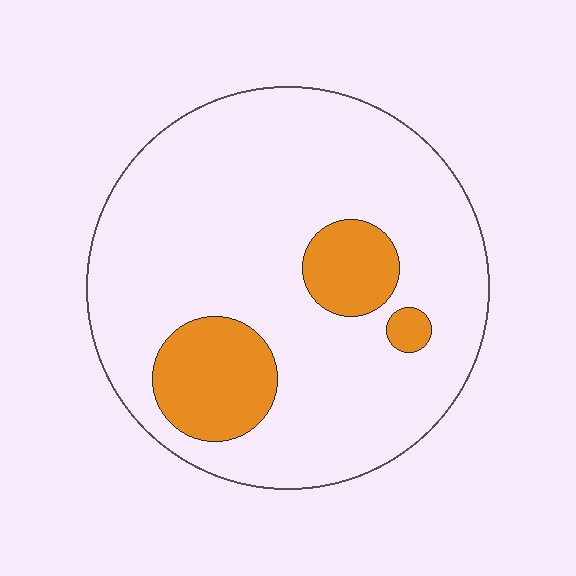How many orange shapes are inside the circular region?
3.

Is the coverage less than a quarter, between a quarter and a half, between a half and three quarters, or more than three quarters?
Less than a quarter.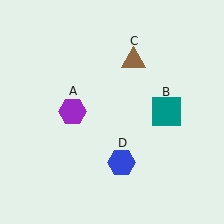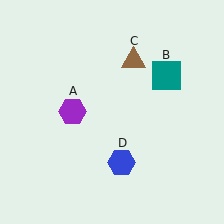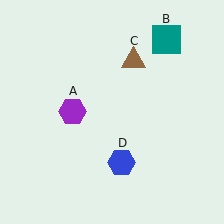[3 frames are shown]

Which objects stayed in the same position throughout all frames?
Purple hexagon (object A) and brown triangle (object C) and blue hexagon (object D) remained stationary.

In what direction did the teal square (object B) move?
The teal square (object B) moved up.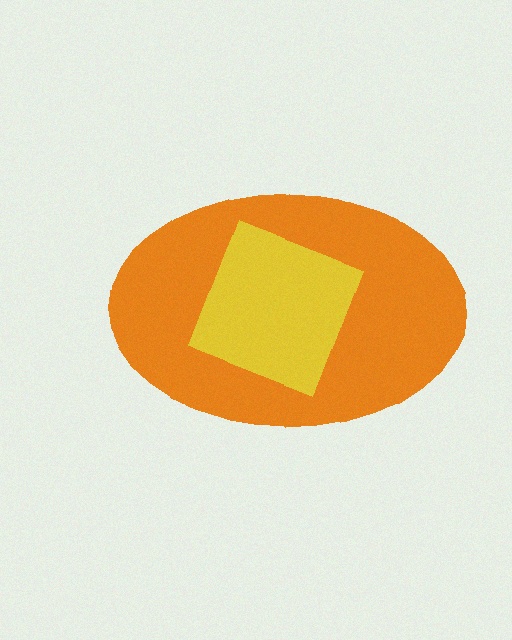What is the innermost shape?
The yellow square.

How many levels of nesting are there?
2.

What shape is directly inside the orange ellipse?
The yellow square.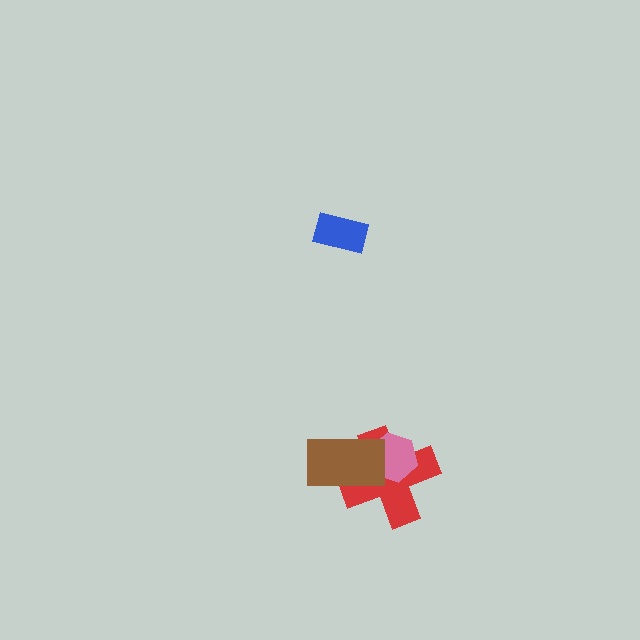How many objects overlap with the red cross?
2 objects overlap with the red cross.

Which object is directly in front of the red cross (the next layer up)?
The pink hexagon is directly in front of the red cross.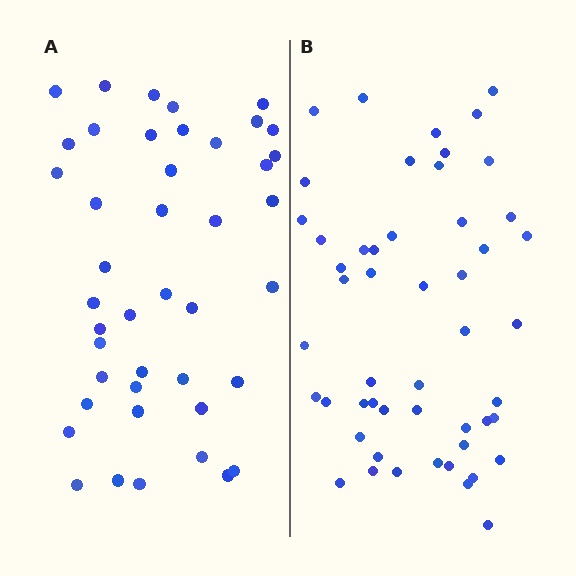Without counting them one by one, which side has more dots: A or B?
Region B (the right region) has more dots.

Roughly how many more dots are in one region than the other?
Region B has roughly 8 or so more dots than region A.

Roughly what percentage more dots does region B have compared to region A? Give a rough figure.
About 20% more.